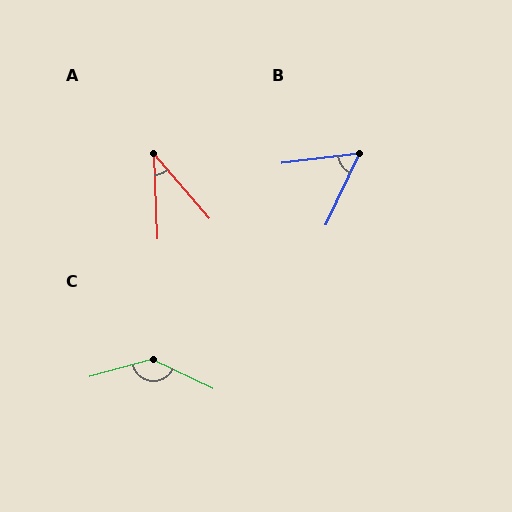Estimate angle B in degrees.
Approximately 58 degrees.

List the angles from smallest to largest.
A (38°), B (58°), C (139°).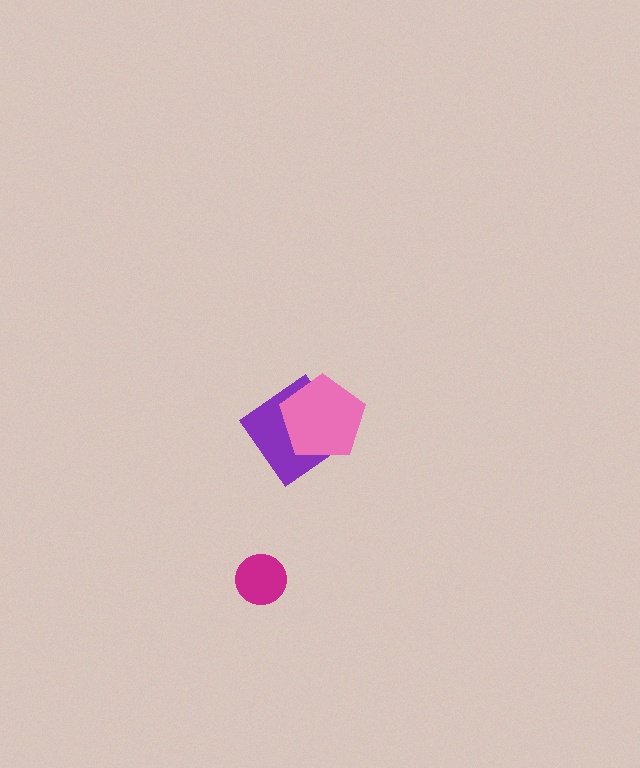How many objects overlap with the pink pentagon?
1 object overlaps with the pink pentagon.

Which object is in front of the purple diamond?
The pink pentagon is in front of the purple diamond.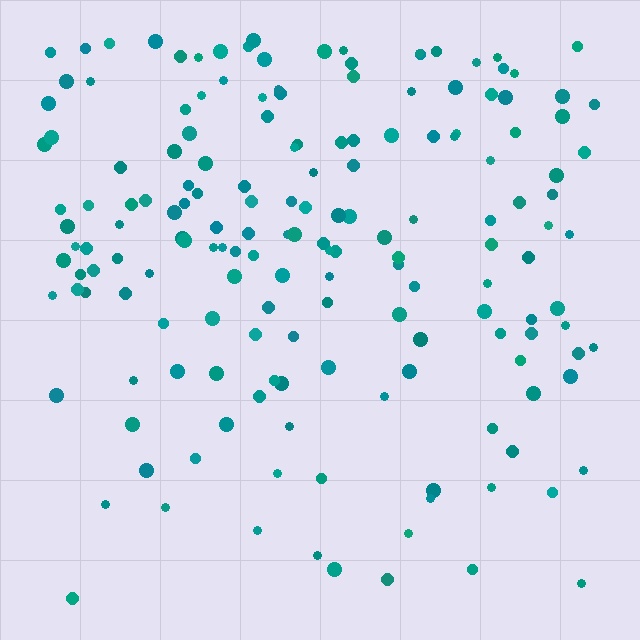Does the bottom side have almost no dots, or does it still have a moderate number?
Still a moderate number, just noticeably fewer than the top.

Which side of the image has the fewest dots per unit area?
The bottom.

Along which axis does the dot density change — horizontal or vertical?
Vertical.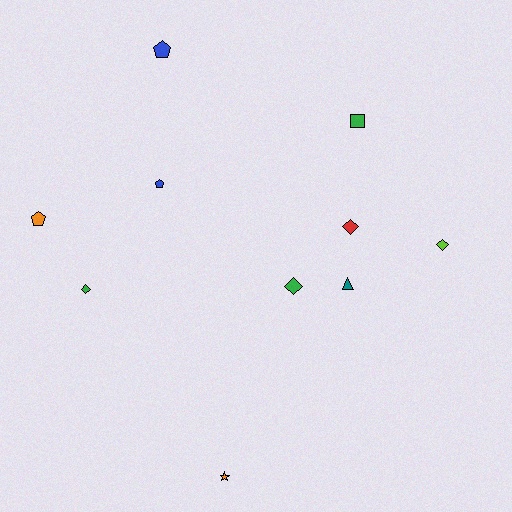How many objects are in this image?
There are 10 objects.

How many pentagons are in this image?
There are 3 pentagons.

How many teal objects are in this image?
There is 1 teal object.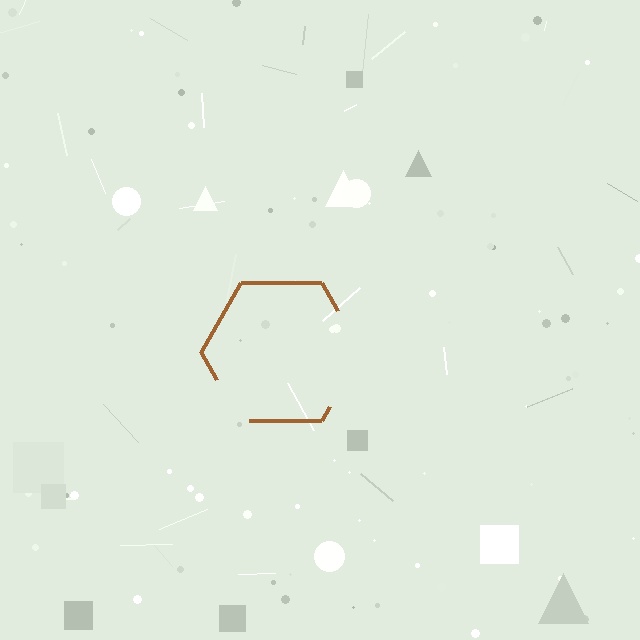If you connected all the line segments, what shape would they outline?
They would outline a hexagon.